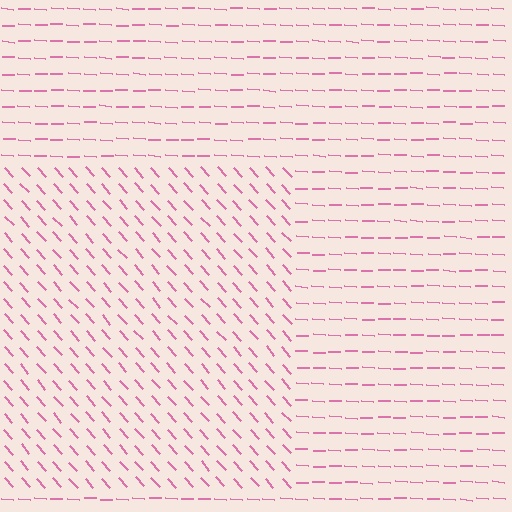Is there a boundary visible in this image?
Yes, there is a texture boundary formed by a change in line orientation.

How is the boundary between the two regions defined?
The boundary is defined purely by a change in line orientation (approximately 45 degrees difference). All lines are the same color and thickness.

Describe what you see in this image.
The image is filled with small pink line segments. A rectangle region in the image has lines oriented differently from the surrounding lines, creating a visible texture boundary.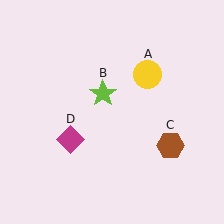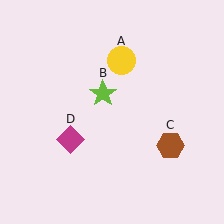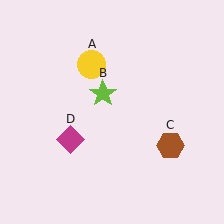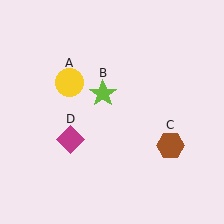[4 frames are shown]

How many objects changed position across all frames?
1 object changed position: yellow circle (object A).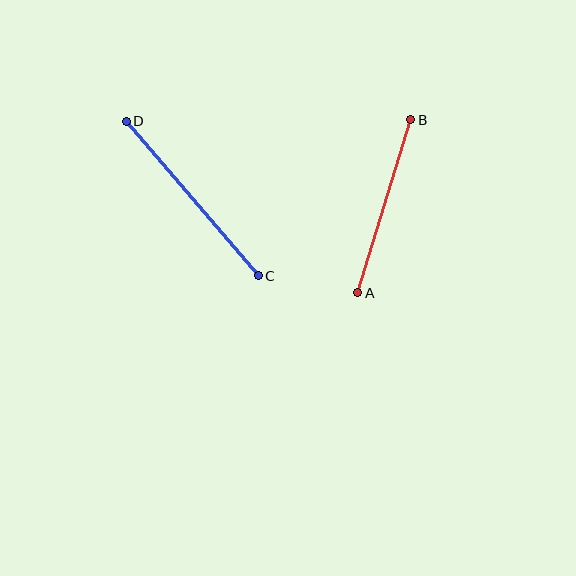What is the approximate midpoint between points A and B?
The midpoint is at approximately (384, 206) pixels.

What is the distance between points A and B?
The distance is approximately 181 pixels.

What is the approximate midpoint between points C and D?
The midpoint is at approximately (192, 198) pixels.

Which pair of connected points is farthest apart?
Points C and D are farthest apart.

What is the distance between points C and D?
The distance is approximately 203 pixels.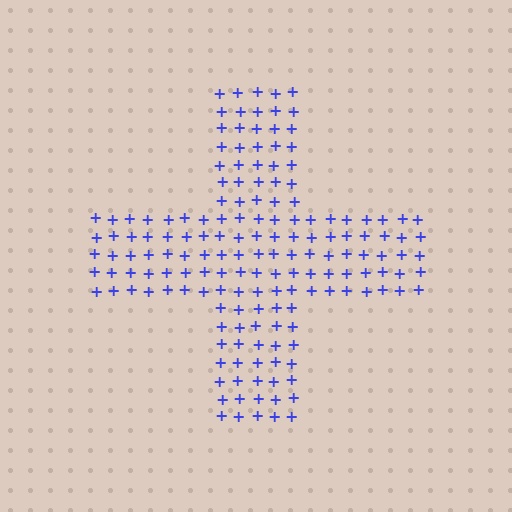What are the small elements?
The small elements are plus signs.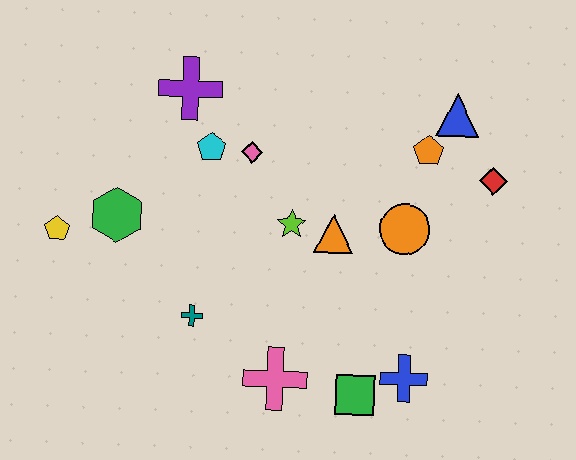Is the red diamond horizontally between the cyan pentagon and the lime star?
No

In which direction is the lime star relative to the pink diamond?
The lime star is below the pink diamond.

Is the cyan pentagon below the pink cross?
No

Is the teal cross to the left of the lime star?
Yes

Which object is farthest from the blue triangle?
The yellow pentagon is farthest from the blue triangle.